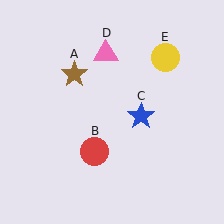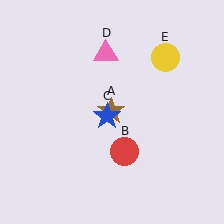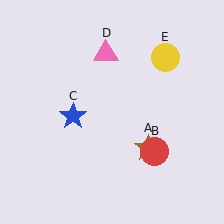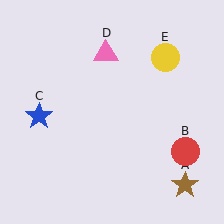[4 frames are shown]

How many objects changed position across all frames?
3 objects changed position: brown star (object A), red circle (object B), blue star (object C).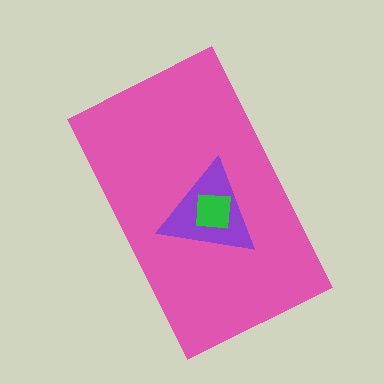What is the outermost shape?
The pink rectangle.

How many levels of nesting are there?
3.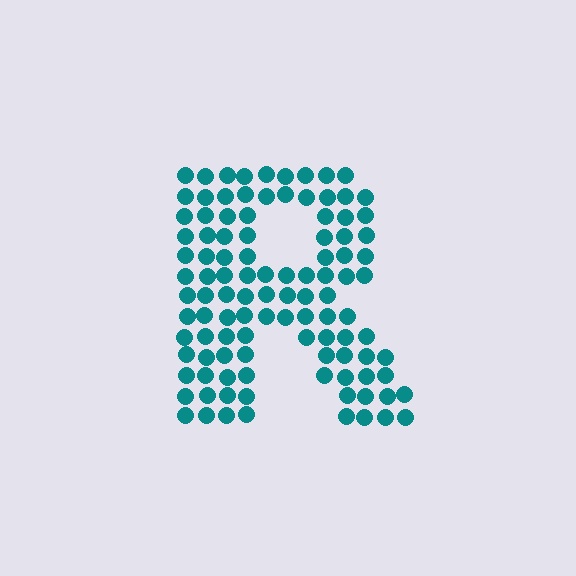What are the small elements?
The small elements are circles.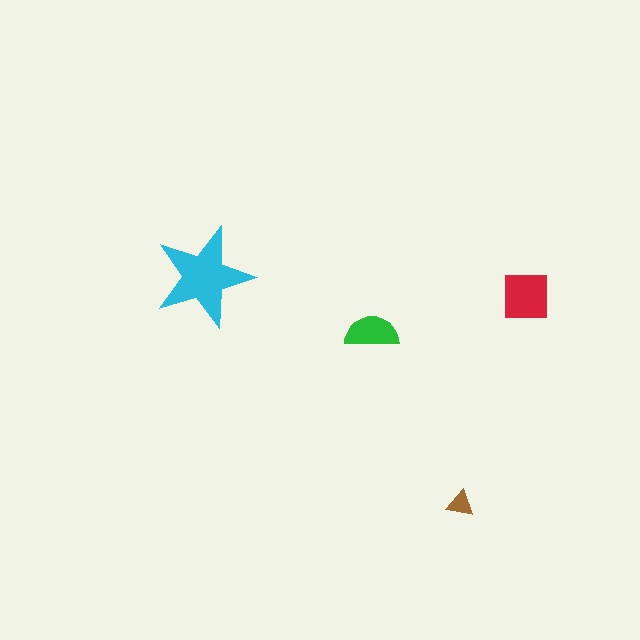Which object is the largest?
The cyan star.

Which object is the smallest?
The brown triangle.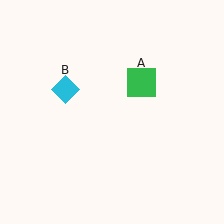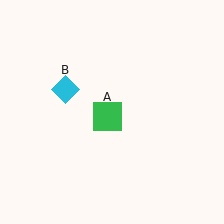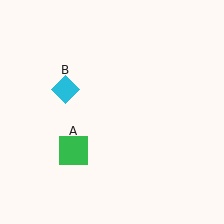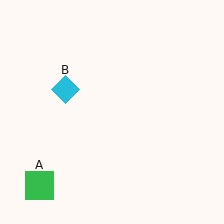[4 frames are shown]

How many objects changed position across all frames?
1 object changed position: green square (object A).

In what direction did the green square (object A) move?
The green square (object A) moved down and to the left.